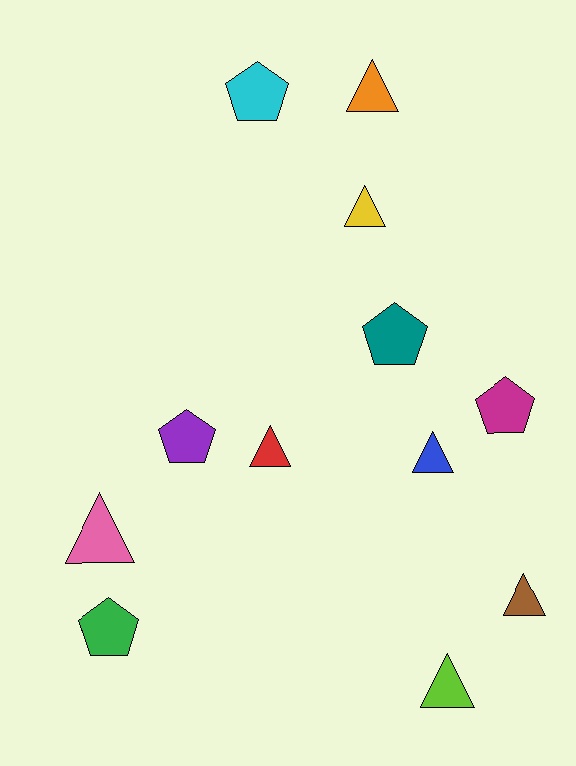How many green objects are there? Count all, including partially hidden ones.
There is 1 green object.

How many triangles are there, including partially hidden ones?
There are 7 triangles.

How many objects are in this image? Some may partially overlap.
There are 12 objects.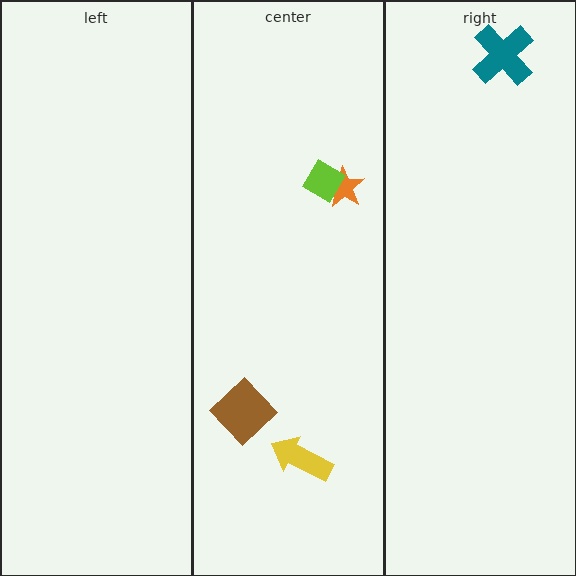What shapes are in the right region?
The teal cross.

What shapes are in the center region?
The orange star, the brown diamond, the yellow arrow, the lime diamond.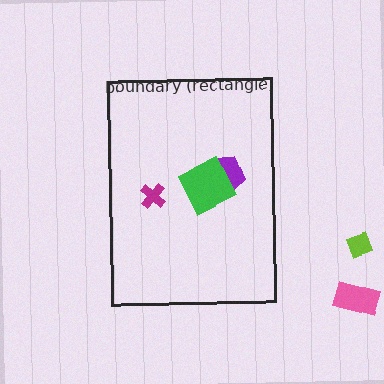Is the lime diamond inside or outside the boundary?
Outside.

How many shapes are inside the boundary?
3 inside, 2 outside.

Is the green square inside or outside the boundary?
Inside.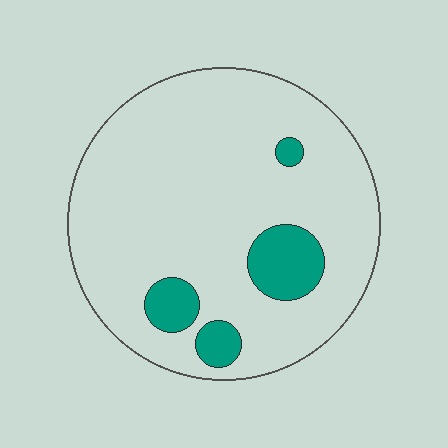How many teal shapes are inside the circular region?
4.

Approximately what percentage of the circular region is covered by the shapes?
Approximately 10%.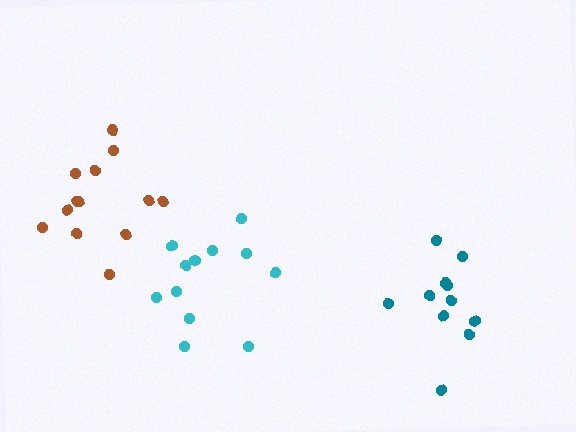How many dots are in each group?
Group 1: 13 dots, Group 2: 12 dots, Group 3: 11 dots (36 total).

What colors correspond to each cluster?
The clusters are colored: brown, cyan, teal.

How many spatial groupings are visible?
There are 3 spatial groupings.